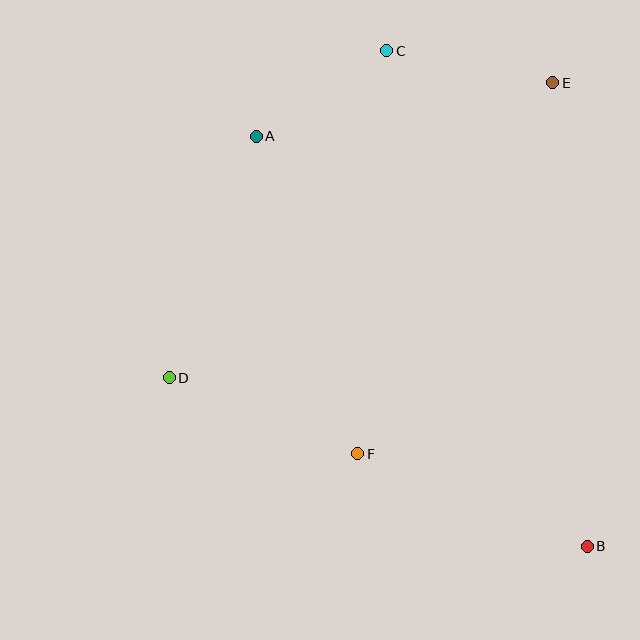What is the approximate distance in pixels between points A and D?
The distance between A and D is approximately 257 pixels.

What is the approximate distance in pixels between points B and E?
The distance between B and E is approximately 465 pixels.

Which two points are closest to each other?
Points A and C are closest to each other.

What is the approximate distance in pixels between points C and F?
The distance between C and F is approximately 404 pixels.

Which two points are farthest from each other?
Points B and C are farthest from each other.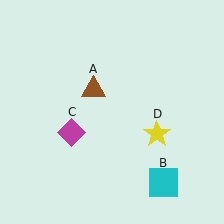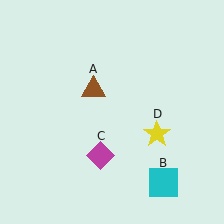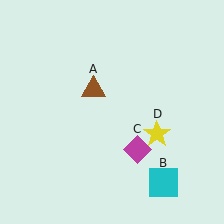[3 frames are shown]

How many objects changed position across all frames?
1 object changed position: magenta diamond (object C).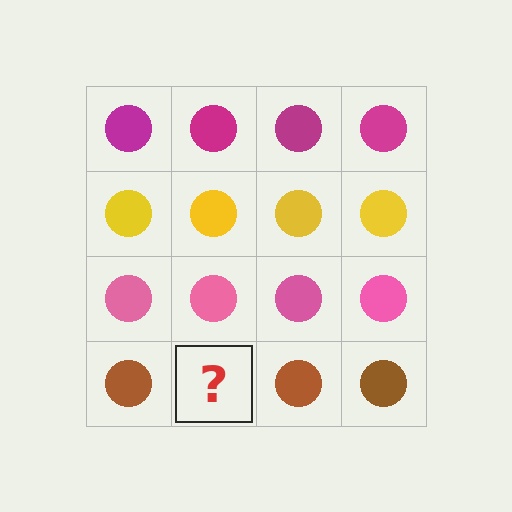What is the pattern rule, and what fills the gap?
The rule is that each row has a consistent color. The gap should be filled with a brown circle.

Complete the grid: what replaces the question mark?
The question mark should be replaced with a brown circle.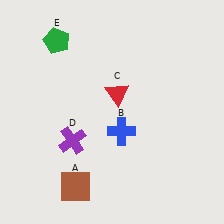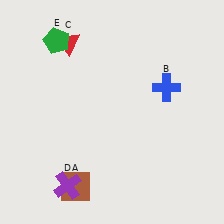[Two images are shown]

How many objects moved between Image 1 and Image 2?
3 objects moved between the two images.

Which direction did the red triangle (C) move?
The red triangle (C) moved up.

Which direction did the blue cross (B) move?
The blue cross (B) moved right.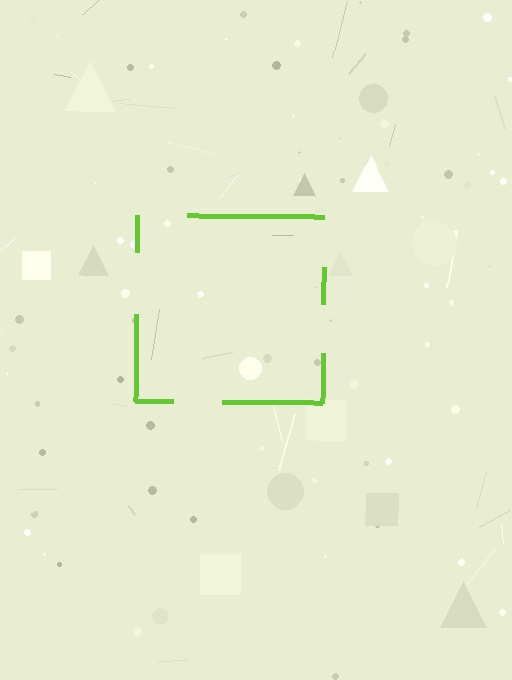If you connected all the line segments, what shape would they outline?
They would outline a square.